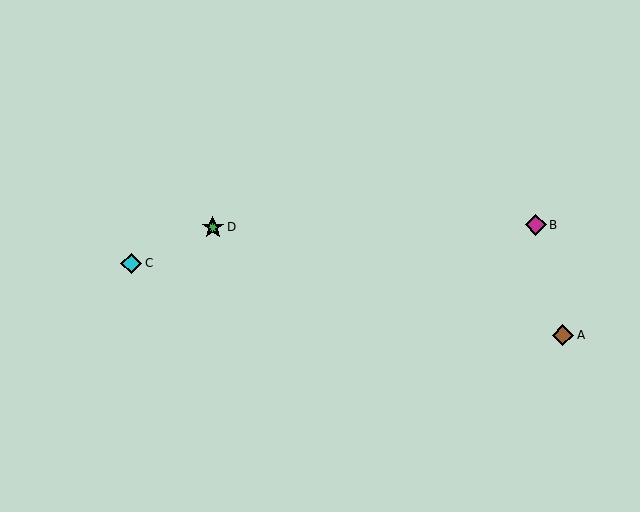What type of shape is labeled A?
Shape A is a brown diamond.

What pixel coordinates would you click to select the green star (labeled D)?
Click at (213, 227) to select the green star D.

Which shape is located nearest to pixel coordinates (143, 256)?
The cyan diamond (labeled C) at (131, 263) is nearest to that location.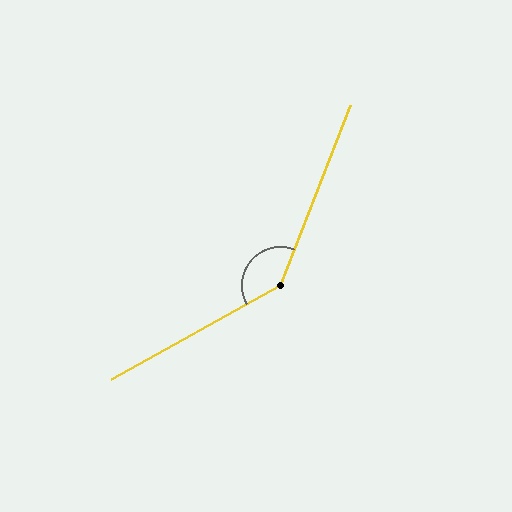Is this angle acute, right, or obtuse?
It is obtuse.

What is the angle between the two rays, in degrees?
Approximately 140 degrees.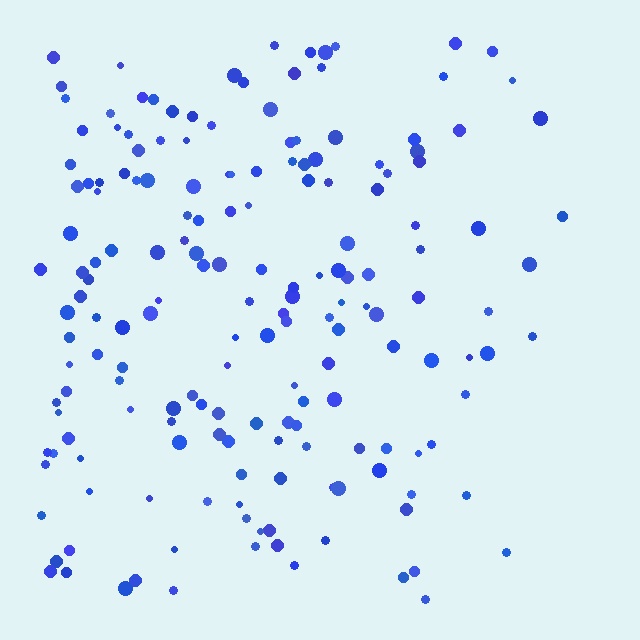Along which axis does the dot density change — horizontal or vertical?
Horizontal.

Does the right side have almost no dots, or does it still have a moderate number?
Still a moderate number, just noticeably fewer than the left.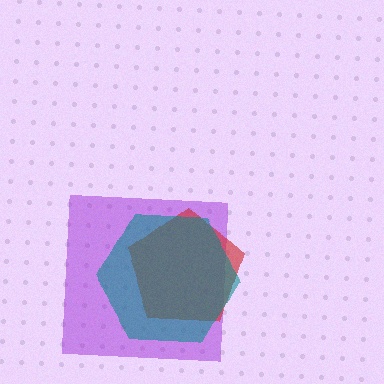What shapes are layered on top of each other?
The layered shapes are: a purple square, a red pentagon, a teal hexagon.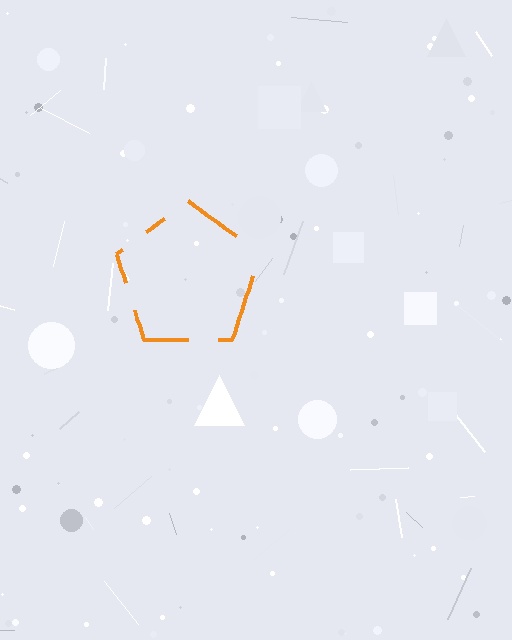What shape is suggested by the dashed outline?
The dashed outline suggests a pentagon.